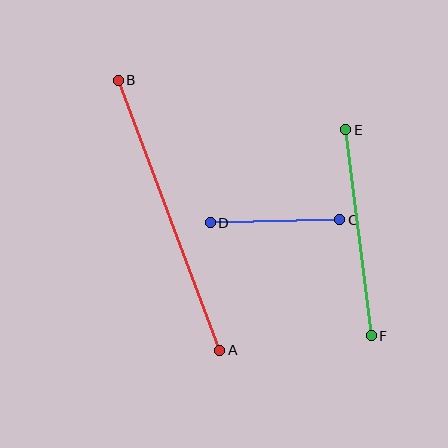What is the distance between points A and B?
The distance is approximately 288 pixels.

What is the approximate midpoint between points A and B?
The midpoint is at approximately (169, 215) pixels.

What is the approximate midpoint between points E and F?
The midpoint is at approximately (359, 233) pixels.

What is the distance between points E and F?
The distance is approximately 207 pixels.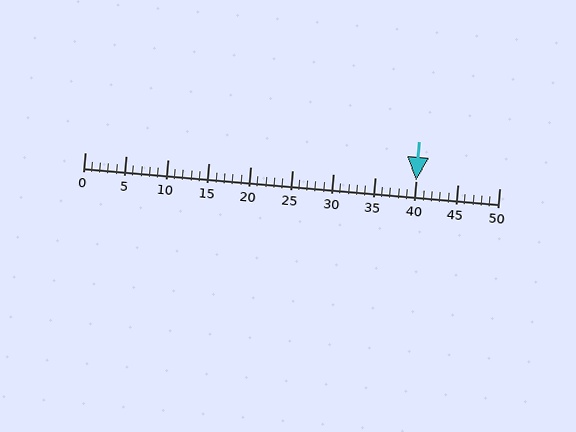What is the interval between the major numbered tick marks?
The major tick marks are spaced 5 units apart.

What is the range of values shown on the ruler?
The ruler shows values from 0 to 50.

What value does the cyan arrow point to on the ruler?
The cyan arrow points to approximately 40.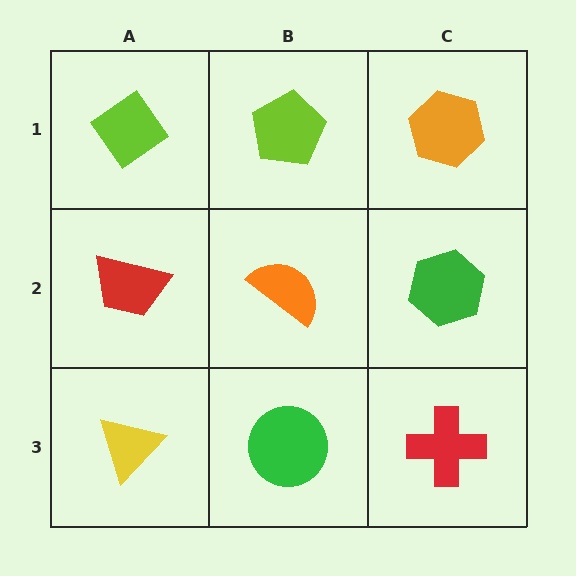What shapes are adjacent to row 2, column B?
A lime pentagon (row 1, column B), a green circle (row 3, column B), a red trapezoid (row 2, column A), a green hexagon (row 2, column C).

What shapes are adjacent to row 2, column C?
An orange hexagon (row 1, column C), a red cross (row 3, column C), an orange semicircle (row 2, column B).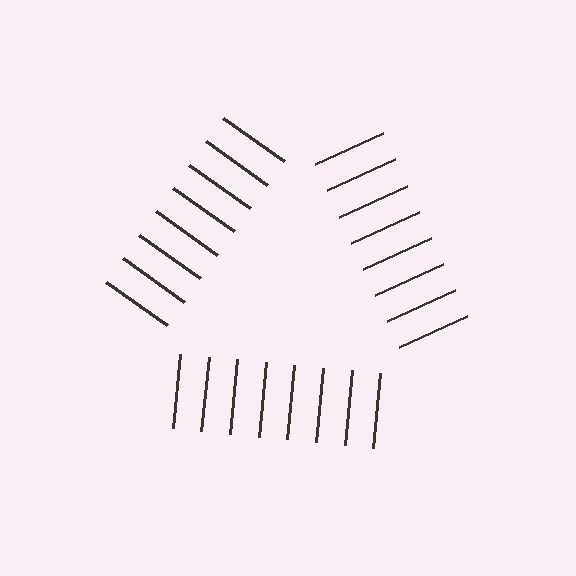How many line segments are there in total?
24 — 8 along each of the 3 edges.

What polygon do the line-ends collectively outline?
An illusory triangle — the line segments terminate on its edges but no continuous stroke is drawn.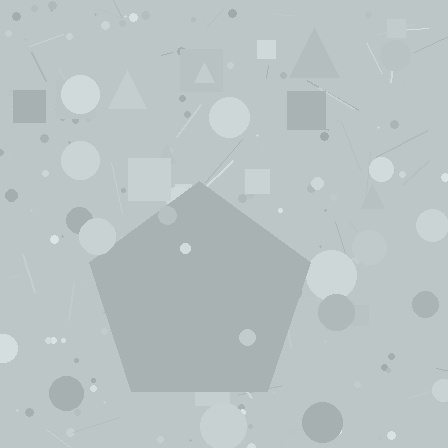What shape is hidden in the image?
A pentagon is hidden in the image.